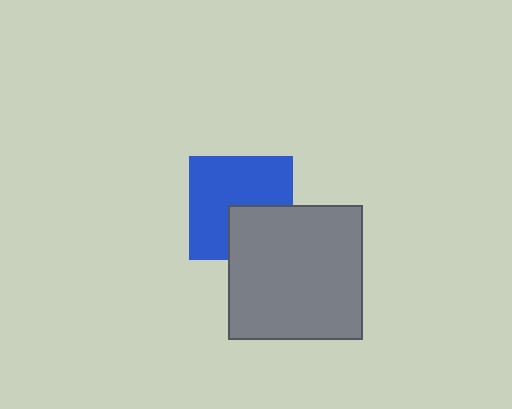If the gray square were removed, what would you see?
You would see the complete blue square.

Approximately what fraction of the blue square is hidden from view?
Roughly 33% of the blue square is hidden behind the gray square.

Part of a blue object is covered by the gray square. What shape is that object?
It is a square.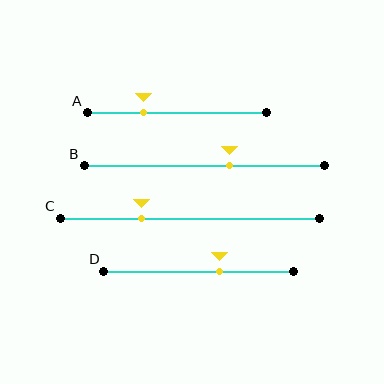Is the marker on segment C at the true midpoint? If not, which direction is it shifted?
No, the marker on segment C is shifted to the left by about 19% of the segment length.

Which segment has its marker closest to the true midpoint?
Segment D has its marker closest to the true midpoint.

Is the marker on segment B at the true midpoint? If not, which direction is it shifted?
No, the marker on segment B is shifted to the right by about 11% of the segment length.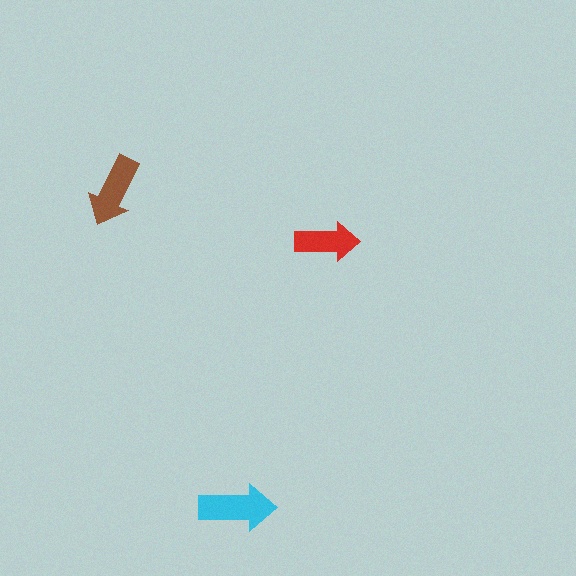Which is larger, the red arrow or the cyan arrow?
The cyan one.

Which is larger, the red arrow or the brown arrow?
The brown one.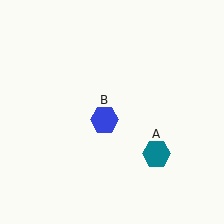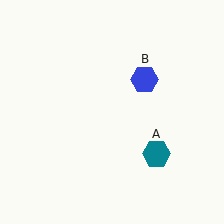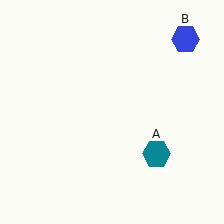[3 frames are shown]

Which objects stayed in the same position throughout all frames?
Teal hexagon (object A) remained stationary.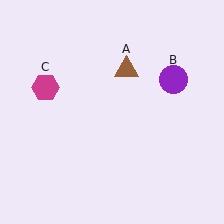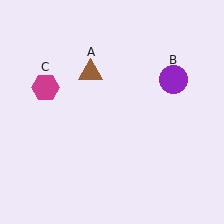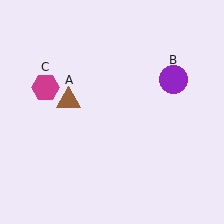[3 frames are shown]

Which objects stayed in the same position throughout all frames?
Purple circle (object B) and magenta hexagon (object C) remained stationary.